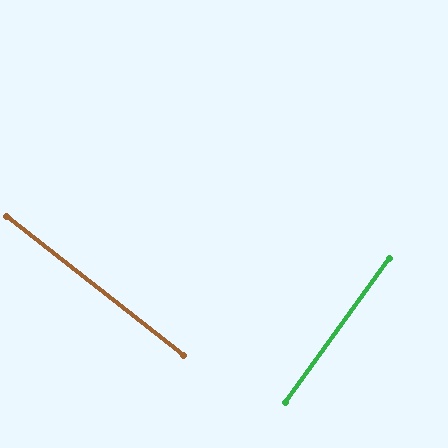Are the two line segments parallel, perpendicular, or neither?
Perpendicular — they meet at approximately 88°.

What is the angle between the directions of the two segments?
Approximately 88 degrees.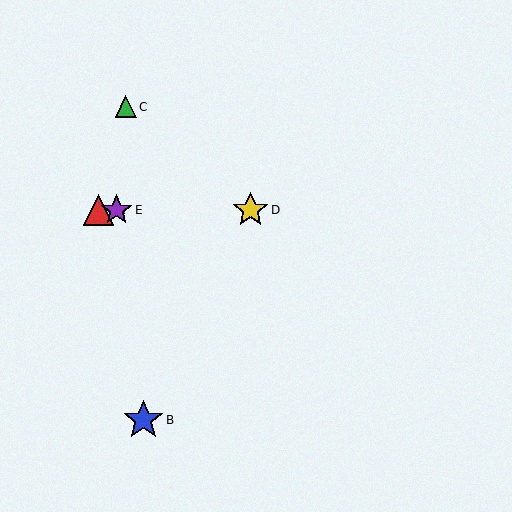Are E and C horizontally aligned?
No, E is at y≈210 and C is at y≈107.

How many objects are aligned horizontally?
3 objects (A, D, E) are aligned horizontally.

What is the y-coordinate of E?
Object E is at y≈210.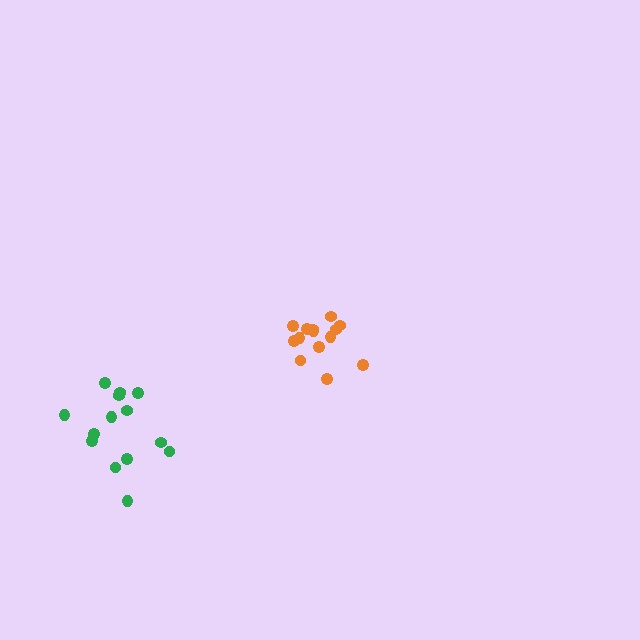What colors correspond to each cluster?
The clusters are colored: green, orange.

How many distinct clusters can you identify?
There are 2 distinct clusters.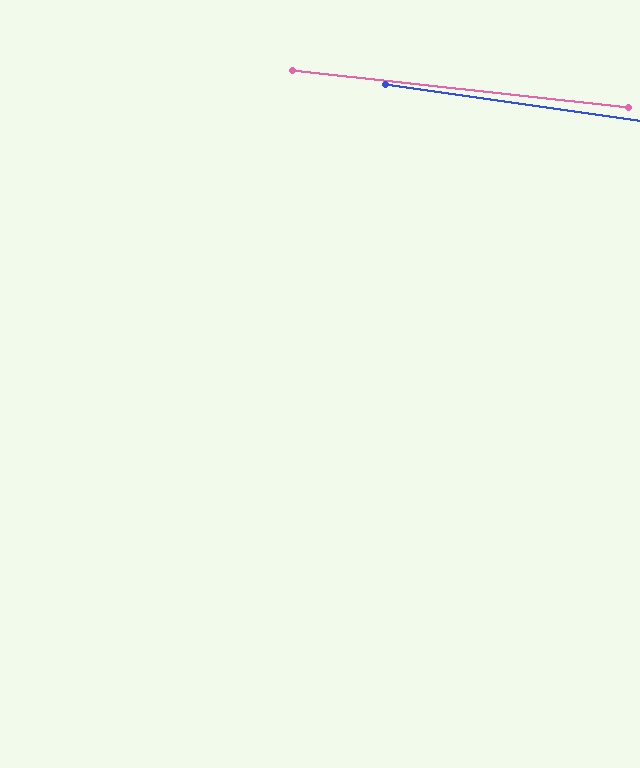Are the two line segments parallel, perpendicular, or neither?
Parallel — their directions differ by only 1.9°.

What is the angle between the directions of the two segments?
Approximately 2 degrees.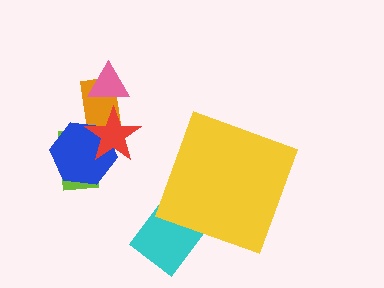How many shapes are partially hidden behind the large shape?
1 shape is partially hidden.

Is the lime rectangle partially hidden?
No, the lime rectangle is fully visible.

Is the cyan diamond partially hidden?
Yes, the cyan diamond is partially hidden behind the yellow diamond.